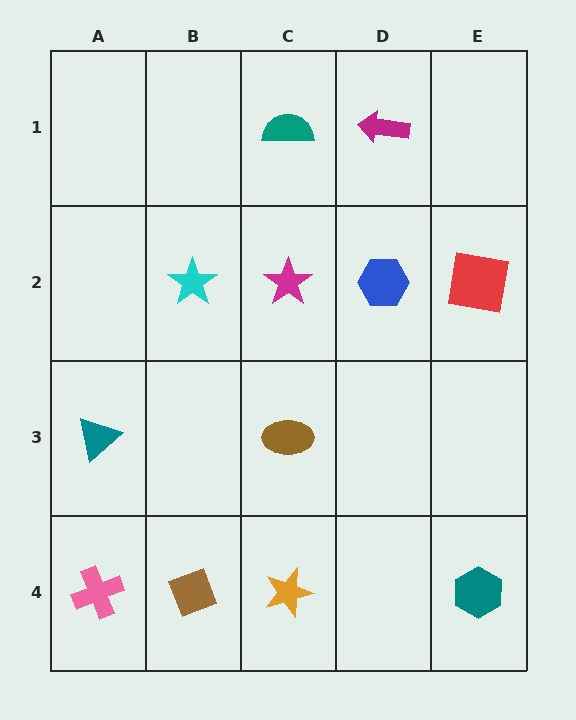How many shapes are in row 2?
4 shapes.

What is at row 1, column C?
A teal semicircle.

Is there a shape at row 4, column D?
No, that cell is empty.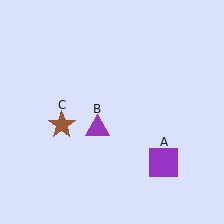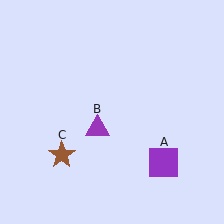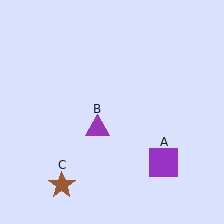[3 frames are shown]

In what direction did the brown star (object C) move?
The brown star (object C) moved down.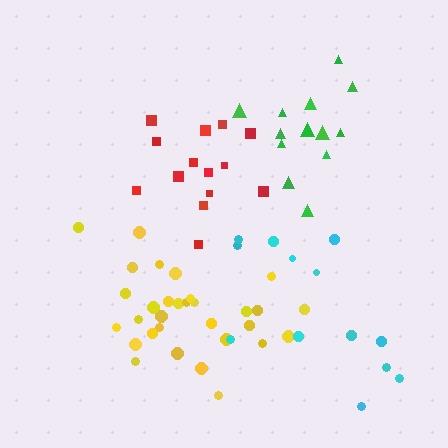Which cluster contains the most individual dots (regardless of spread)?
Yellow (31).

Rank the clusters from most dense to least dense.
green, yellow, red, cyan.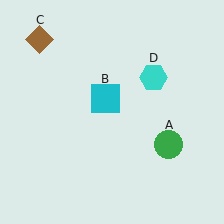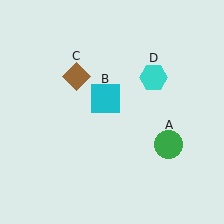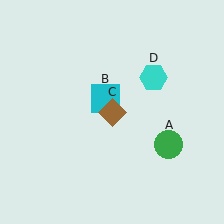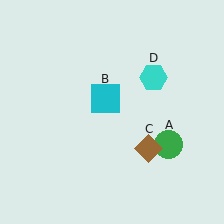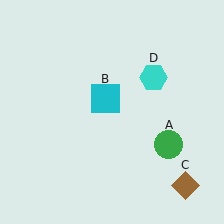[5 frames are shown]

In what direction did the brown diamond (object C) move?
The brown diamond (object C) moved down and to the right.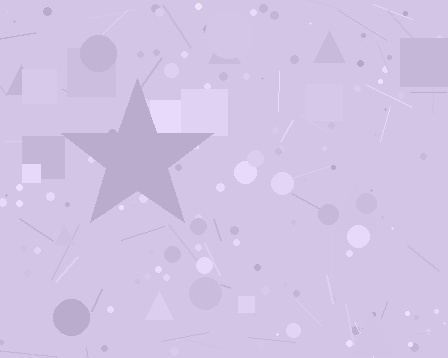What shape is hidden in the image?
A star is hidden in the image.